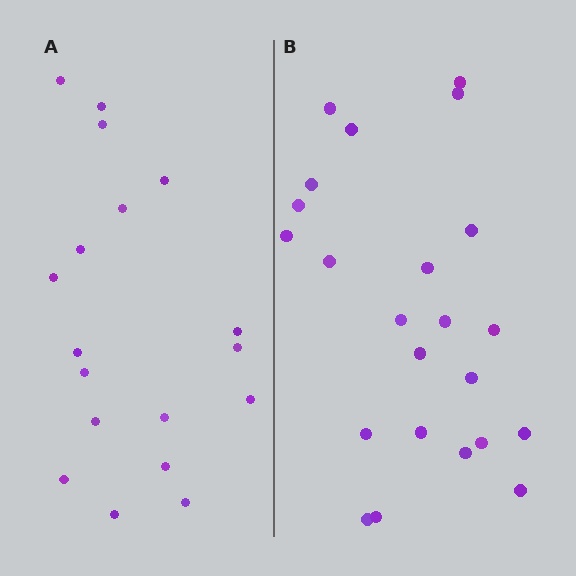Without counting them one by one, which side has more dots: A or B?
Region B (the right region) has more dots.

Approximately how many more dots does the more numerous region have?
Region B has about 5 more dots than region A.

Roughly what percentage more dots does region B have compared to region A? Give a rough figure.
About 30% more.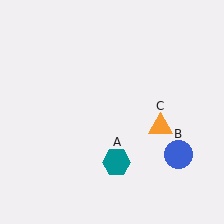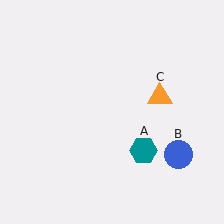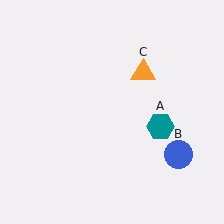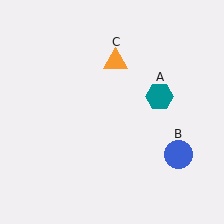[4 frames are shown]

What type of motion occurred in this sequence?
The teal hexagon (object A), orange triangle (object C) rotated counterclockwise around the center of the scene.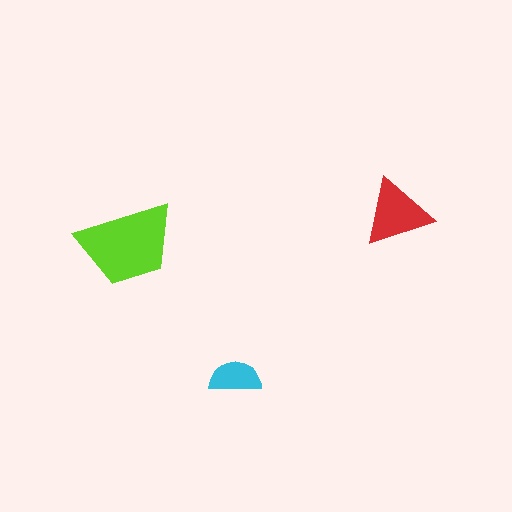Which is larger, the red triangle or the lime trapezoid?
The lime trapezoid.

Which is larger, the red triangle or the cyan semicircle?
The red triangle.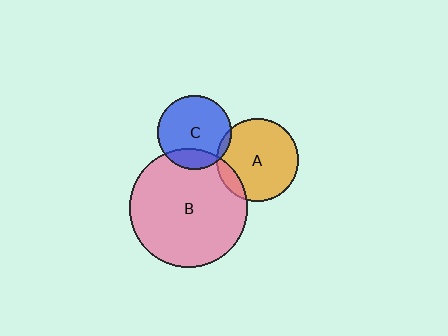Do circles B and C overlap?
Yes.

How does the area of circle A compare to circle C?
Approximately 1.3 times.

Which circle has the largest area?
Circle B (pink).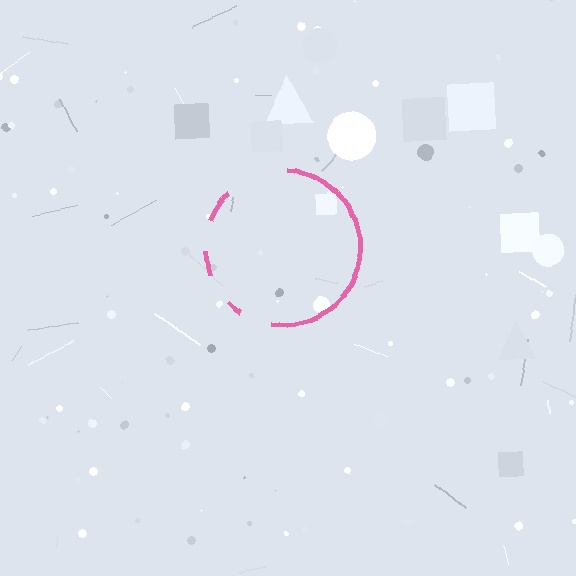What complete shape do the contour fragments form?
The contour fragments form a circle.